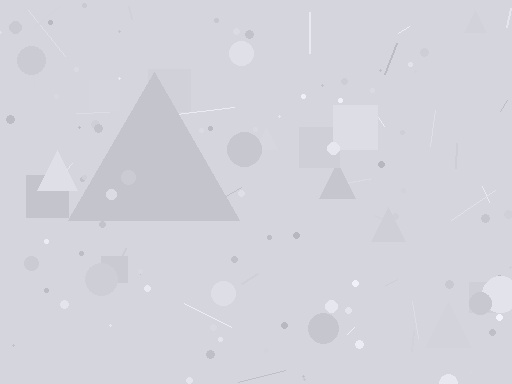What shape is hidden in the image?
A triangle is hidden in the image.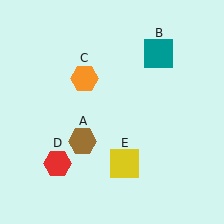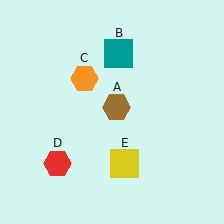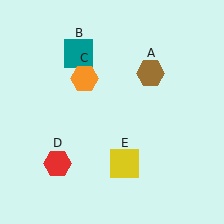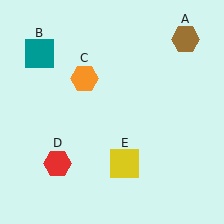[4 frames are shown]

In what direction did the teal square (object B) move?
The teal square (object B) moved left.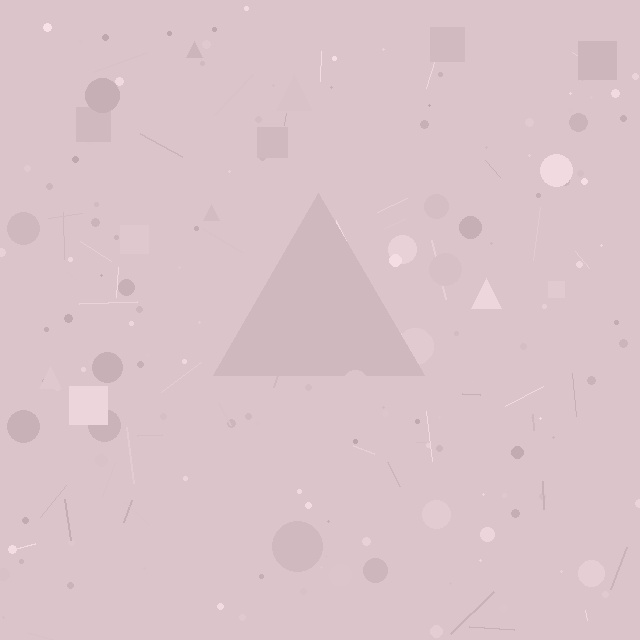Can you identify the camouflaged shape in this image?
The camouflaged shape is a triangle.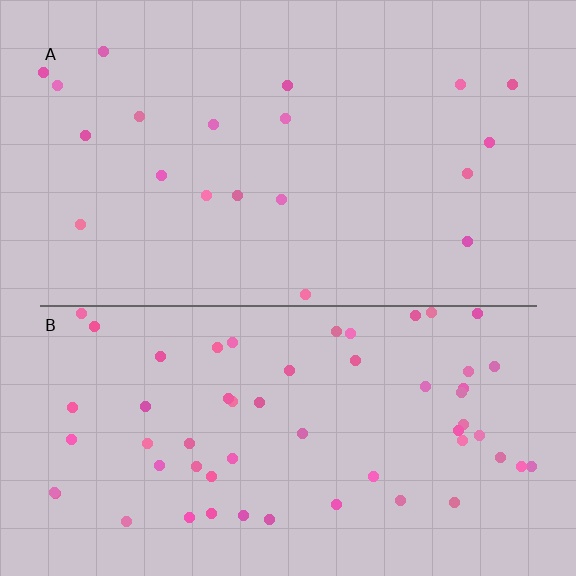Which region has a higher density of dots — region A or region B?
B (the bottom).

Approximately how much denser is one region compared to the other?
Approximately 2.9× — region B over region A.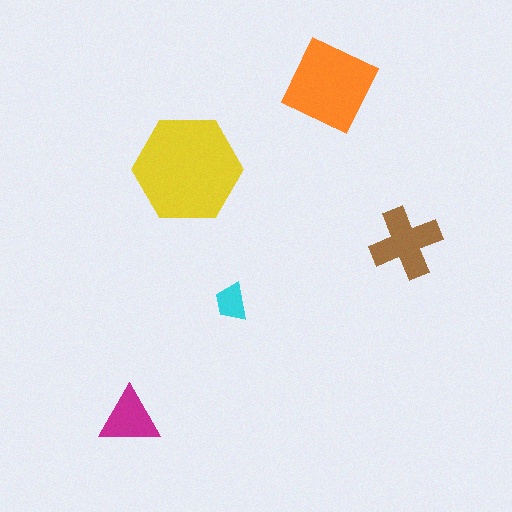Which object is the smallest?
The cyan trapezoid.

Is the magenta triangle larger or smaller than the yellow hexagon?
Smaller.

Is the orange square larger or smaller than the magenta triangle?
Larger.